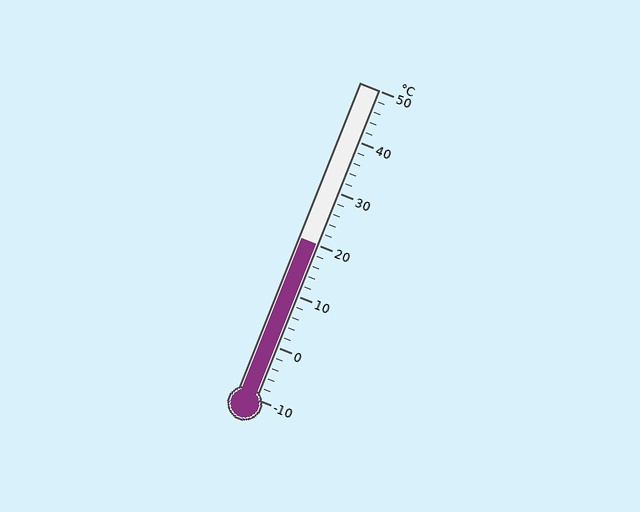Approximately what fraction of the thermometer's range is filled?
The thermometer is filled to approximately 50% of its range.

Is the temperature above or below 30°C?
The temperature is below 30°C.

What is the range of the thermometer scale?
The thermometer scale ranges from -10°C to 50°C.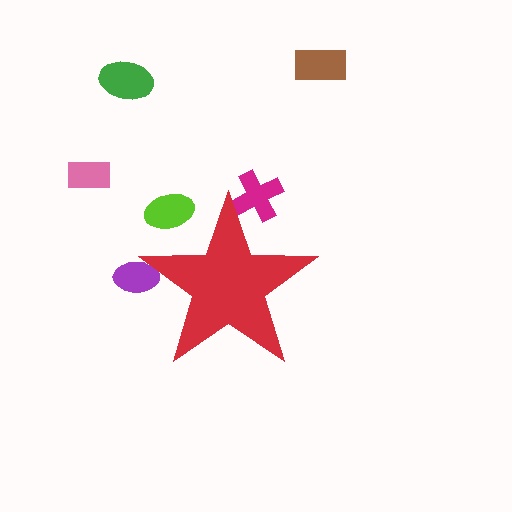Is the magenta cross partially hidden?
Yes, the magenta cross is partially hidden behind the red star.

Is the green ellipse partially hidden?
No, the green ellipse is fully visible.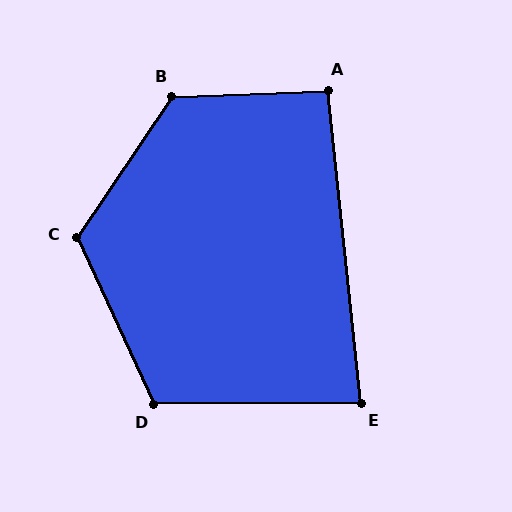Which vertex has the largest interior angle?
B, at approximately 126 degrees.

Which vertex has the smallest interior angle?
E, at approximately 85 degrees.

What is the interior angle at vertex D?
Approximately 114 degrees (obtuse).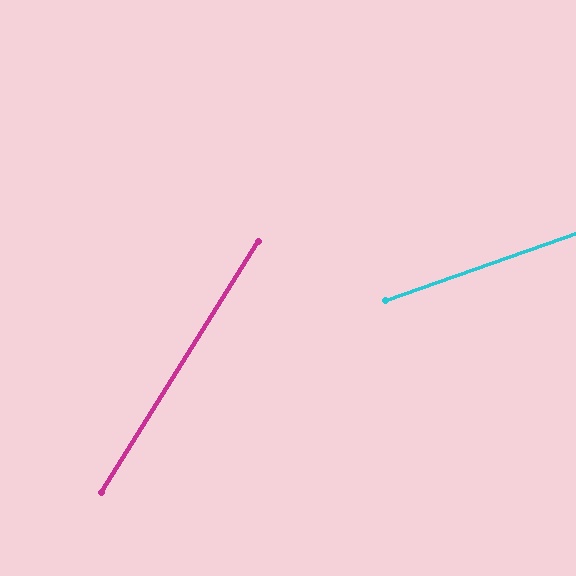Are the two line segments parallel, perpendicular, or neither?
Neither parallel nor perpendicular — they differ by about 39°.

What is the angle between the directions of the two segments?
Approximately 39 degrees.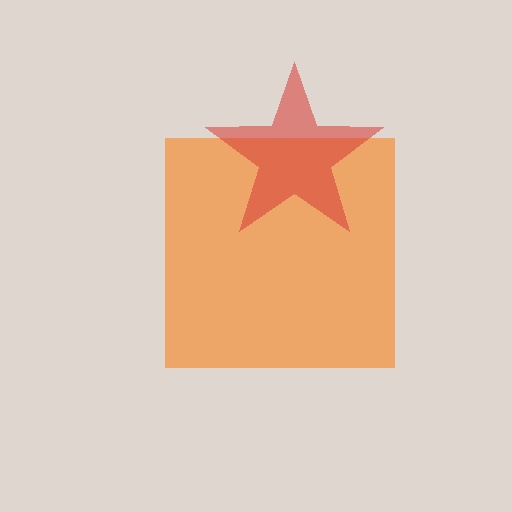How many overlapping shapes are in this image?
There are 2 overlapping shapes in the image.